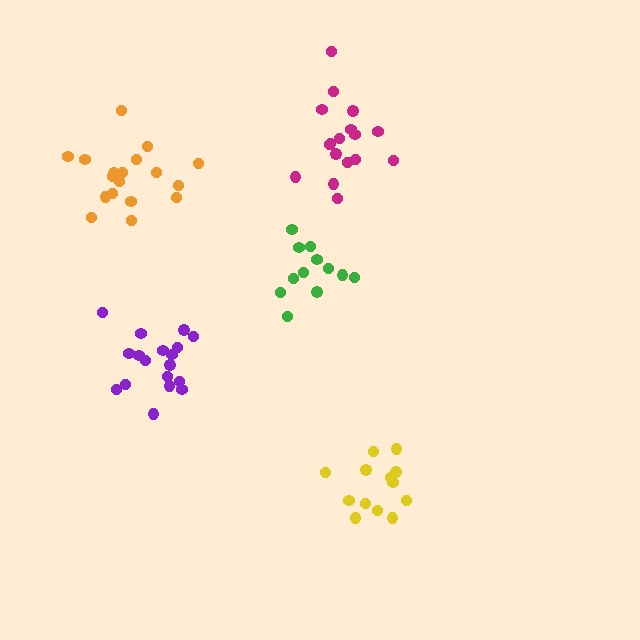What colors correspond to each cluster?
The clusters are colored: green, orange, yellow, purple, magenta.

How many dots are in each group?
Group 1: 12 dots, Group 2: 18 dots, Group 3: 13 dots, Group 4: 18 dots, Group 5: 17 dots (78 total).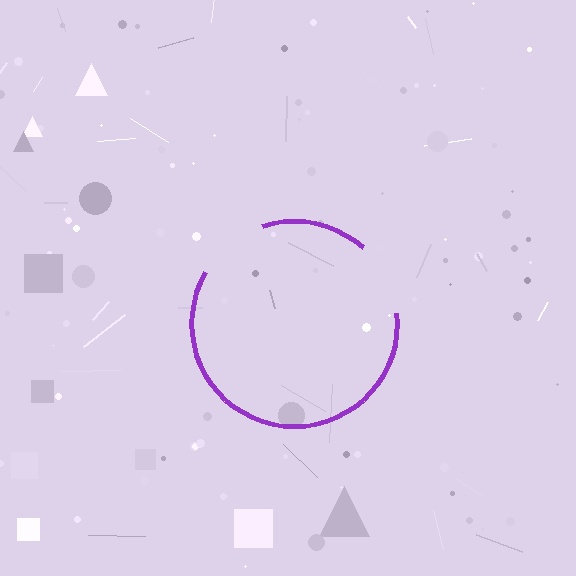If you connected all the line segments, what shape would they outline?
They would outline a circle.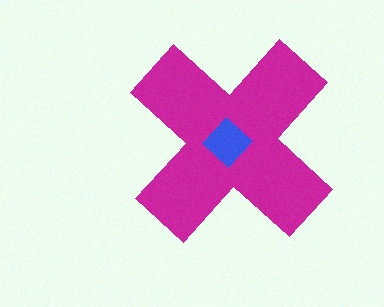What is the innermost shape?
The blue diamond.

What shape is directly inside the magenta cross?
The blue diamond.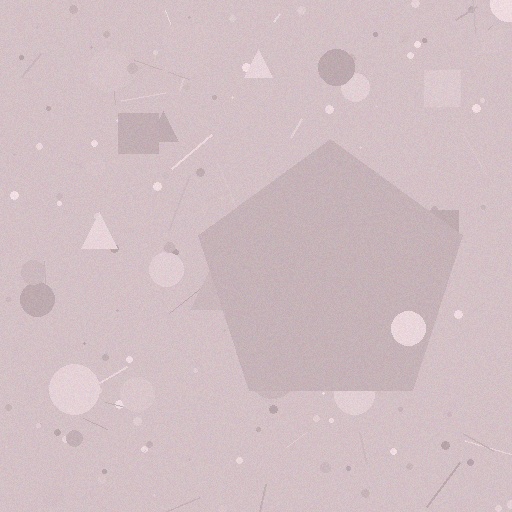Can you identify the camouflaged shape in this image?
The camouflaged shape is a pentagon.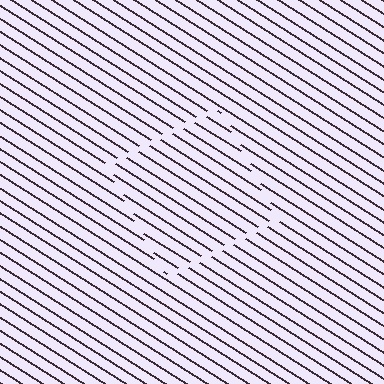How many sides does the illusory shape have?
4 sides — the line-ends trace a square.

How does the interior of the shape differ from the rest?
The interior of the shape contains the same grating, shifted by half a period — the contour is defined by the phase discontinuity where line-ends from the inner and outer gratings abut.